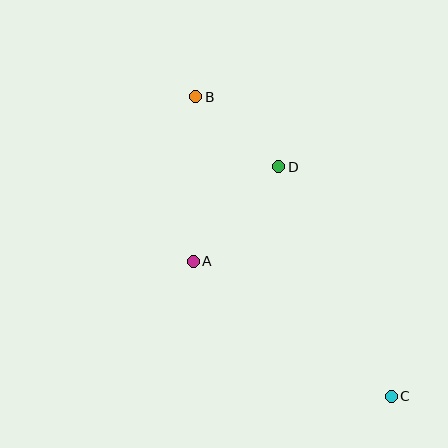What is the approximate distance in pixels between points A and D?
The distance between A and D is approximately 127 pixels.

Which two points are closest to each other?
Points B and D are closest to each other.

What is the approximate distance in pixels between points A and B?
The distance between A and B is approximately 165 pixels.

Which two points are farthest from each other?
Points B and C are farthest from each other.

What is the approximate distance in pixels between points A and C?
The distance between A and C is approximately 239 pixels.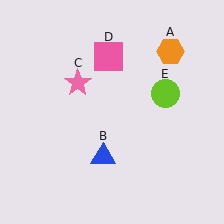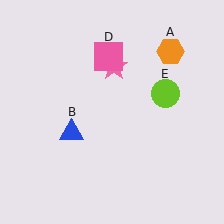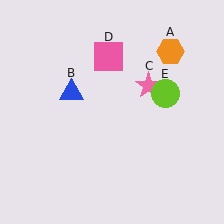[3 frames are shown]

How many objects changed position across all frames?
2 objects changed position: blue triangle (object B), pink star (object C).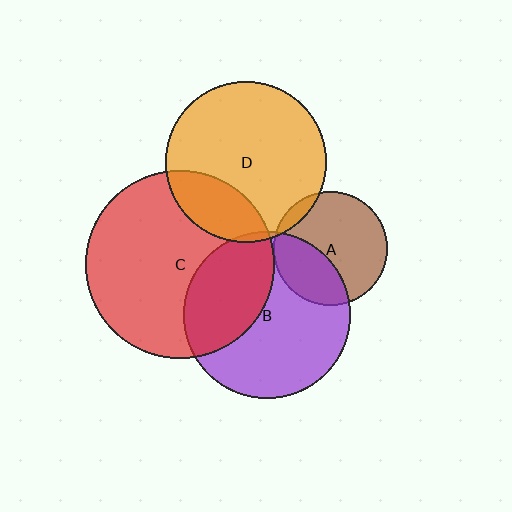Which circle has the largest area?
Circle C (red).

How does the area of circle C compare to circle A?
Approximately 2.7 times.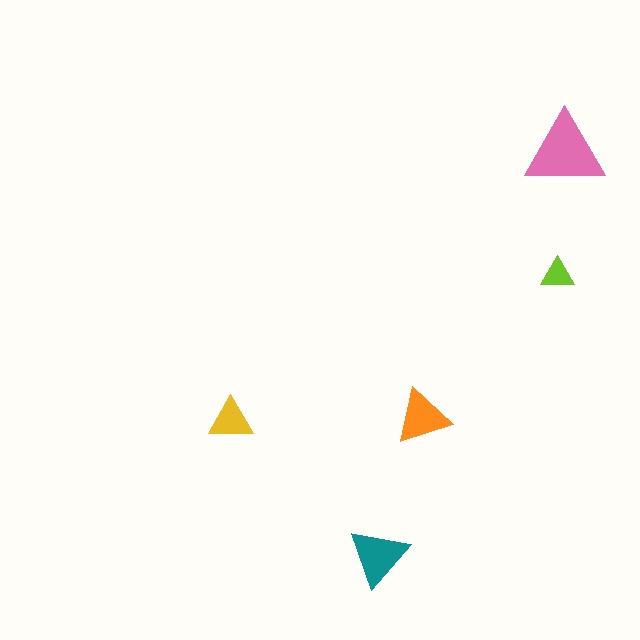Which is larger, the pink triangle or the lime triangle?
The pink one.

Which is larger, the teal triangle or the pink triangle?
The pink one.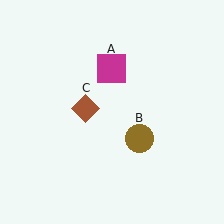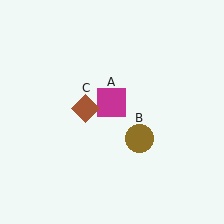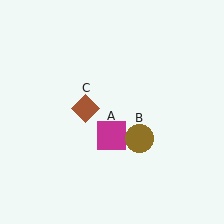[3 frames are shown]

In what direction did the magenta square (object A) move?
The magenta square (object A) moved down.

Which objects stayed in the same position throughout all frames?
Brown circle (object B) and brown diamond (object C) remained stationary.